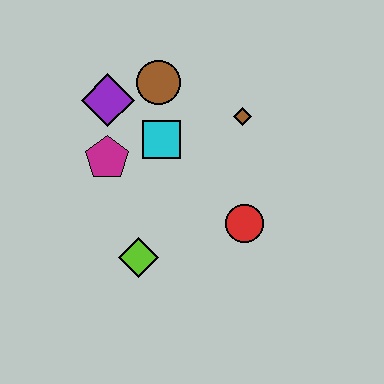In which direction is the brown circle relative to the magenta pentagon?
The brown circle is above the magenta pentagon.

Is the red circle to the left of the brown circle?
No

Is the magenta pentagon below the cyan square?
Yes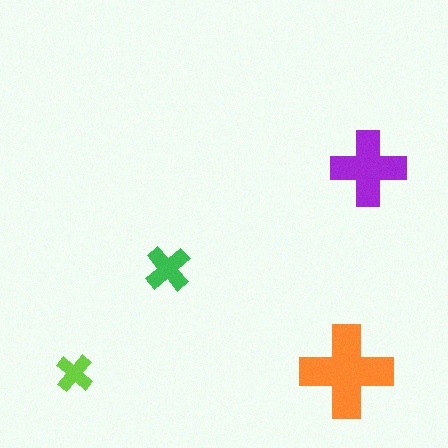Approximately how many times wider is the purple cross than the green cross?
About 1.5 times wider.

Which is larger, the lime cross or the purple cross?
The purple one.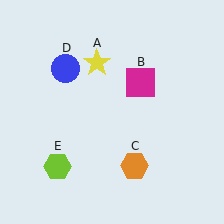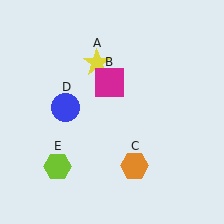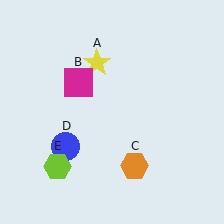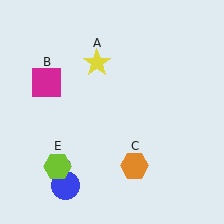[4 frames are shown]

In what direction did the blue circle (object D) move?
The blue circle (object D) moved down.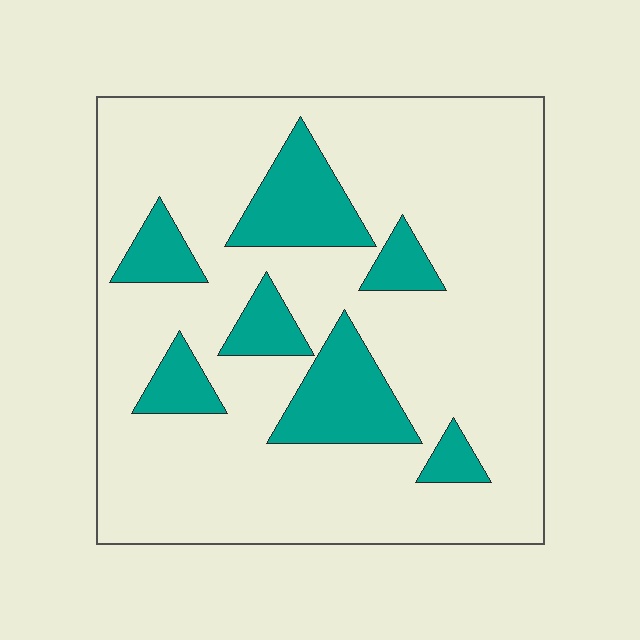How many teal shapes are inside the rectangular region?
7.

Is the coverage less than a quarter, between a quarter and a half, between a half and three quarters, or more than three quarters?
Less than a quarter.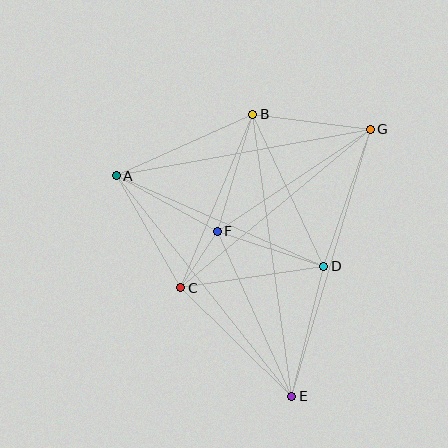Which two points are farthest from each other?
Points B and E are farthest from each other.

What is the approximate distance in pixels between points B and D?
The distance between B and D is approximately 168 pixels.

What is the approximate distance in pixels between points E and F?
The distance between E and F is approximately 181 pixels.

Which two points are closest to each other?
Points C and F are closest to each other.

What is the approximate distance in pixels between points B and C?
The distance between B and C is approximately 188 pixels.